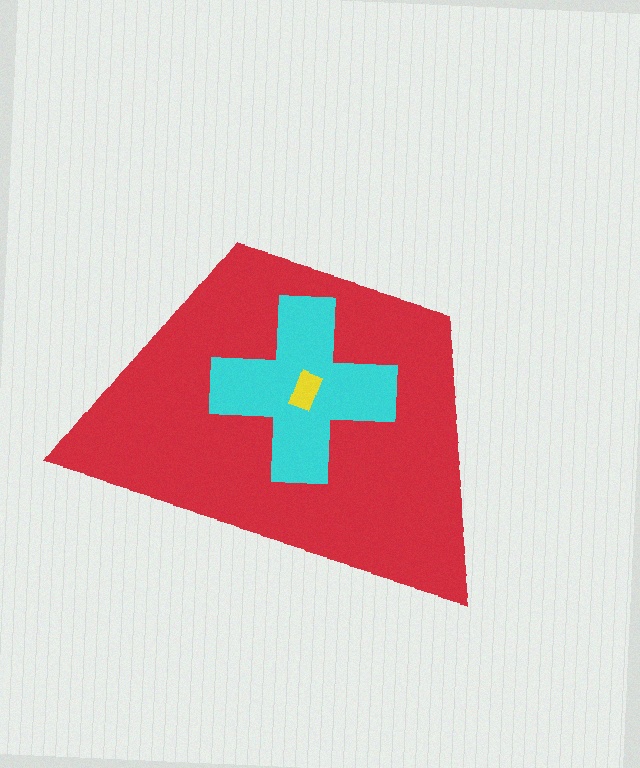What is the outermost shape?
The red trapezoid.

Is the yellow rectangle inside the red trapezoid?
Yes.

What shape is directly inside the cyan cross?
The yellow rectangle.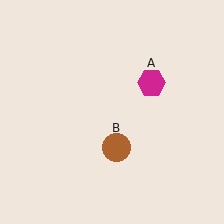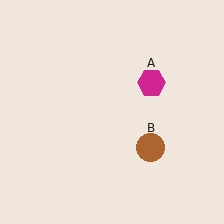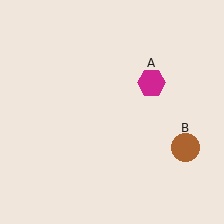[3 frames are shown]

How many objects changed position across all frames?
1 object changed position: brown circle (object B).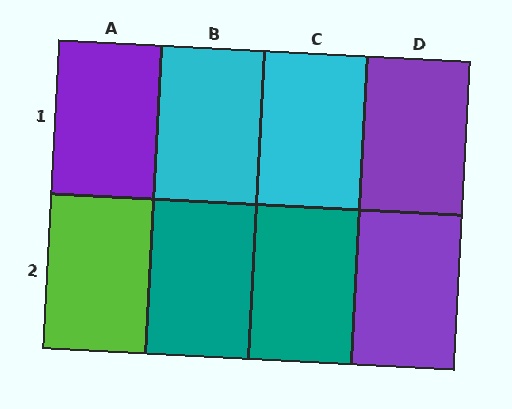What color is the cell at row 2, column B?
Teal.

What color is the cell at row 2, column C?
Teal.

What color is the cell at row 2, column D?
Purple.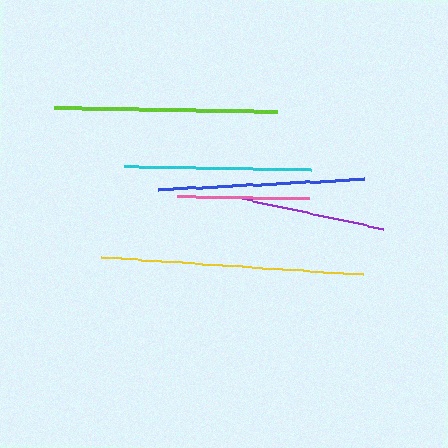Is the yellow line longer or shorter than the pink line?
The yellow line is longer than the pink line.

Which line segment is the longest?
The yellow line is the longest at approximately 263 pixels.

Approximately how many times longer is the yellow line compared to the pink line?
The yellow line is approximately 2.0 times the length of the pink line.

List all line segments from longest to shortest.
From longest to shortest: yellow, lime, blue, cyan, purple, pink.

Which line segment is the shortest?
The pink line is the shortest at approximately 132 pixels.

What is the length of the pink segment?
The pink segment is approximately 132 pixels long.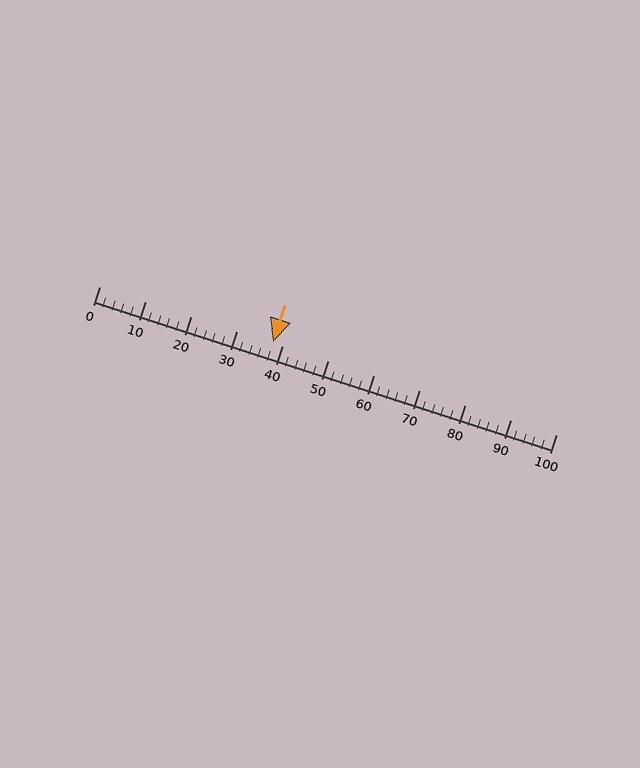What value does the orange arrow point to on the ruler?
The orange arrow points to approximately 38.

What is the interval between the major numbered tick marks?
The major tick marks are spaced 10 units apart.